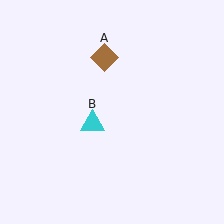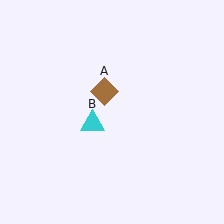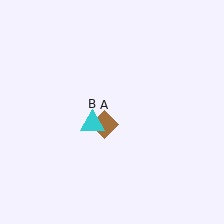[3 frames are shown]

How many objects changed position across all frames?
1 object changed position: brown diamond (object A).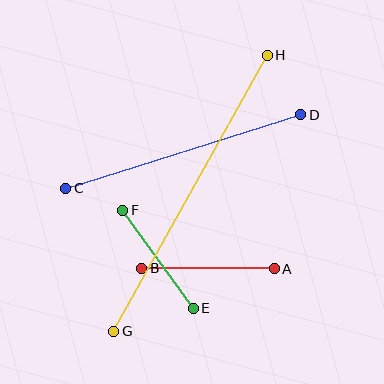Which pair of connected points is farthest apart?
Points G and H are farthest apart.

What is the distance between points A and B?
The distance is approximately 132 pixels.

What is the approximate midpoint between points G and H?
The midpoint is at approximately (191, 193) pixels.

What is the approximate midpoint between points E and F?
The midpoint is at approximately (158, 259) pixels.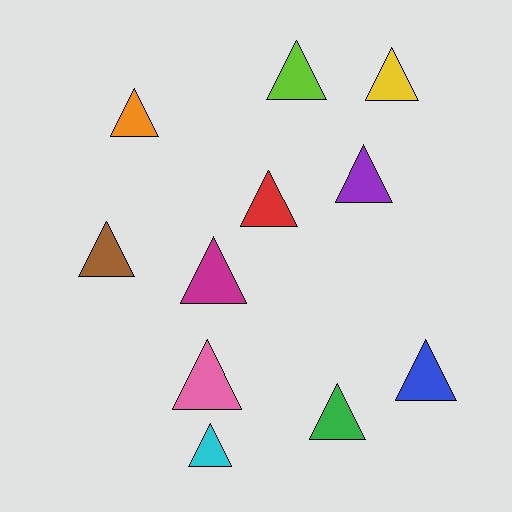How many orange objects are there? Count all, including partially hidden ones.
There is 1 orange object.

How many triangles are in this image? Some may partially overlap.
There are 11 triangles.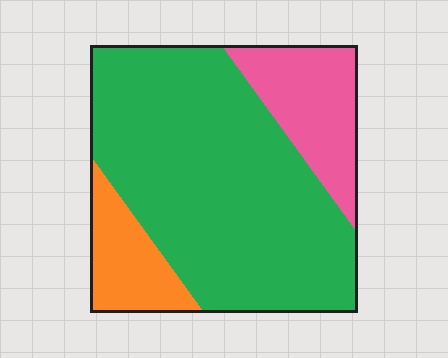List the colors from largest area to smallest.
From largest to smallest: green, pink, orange.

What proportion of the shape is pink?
Pink takes up about one sixth (1/6) of the shape.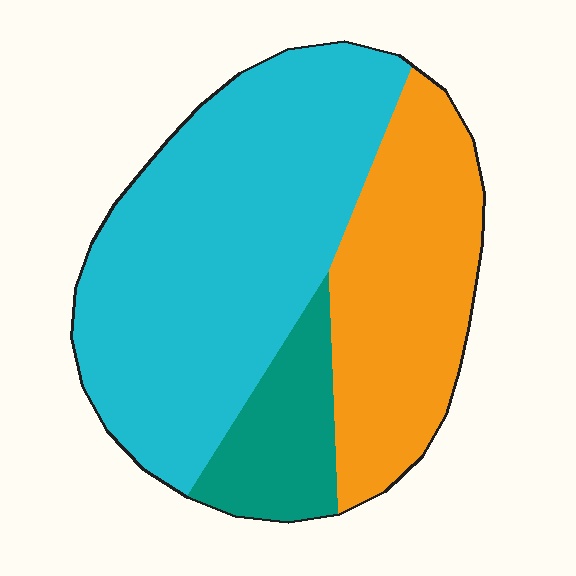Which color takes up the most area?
Cyan, at roughly 55%.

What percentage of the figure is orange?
Orange takes up between a quarter and a half of the figure.